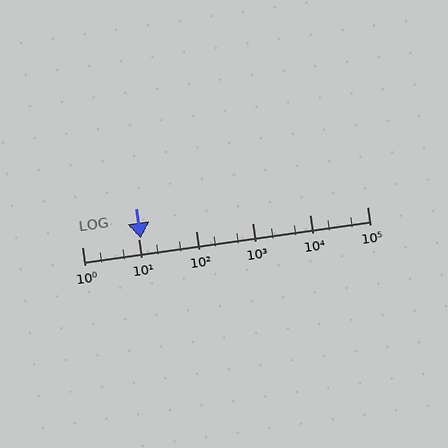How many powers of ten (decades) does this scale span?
The scale spans 5 decades, from 1 to 100000.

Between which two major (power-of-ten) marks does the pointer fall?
The pointer is between 10 and 100.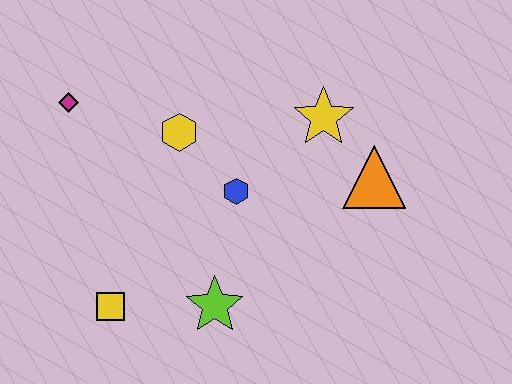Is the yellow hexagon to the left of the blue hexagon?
Yes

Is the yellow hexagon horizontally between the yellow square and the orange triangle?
Yes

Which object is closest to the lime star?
The yellow square is closest to the lime star.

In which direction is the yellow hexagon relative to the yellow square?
The yellow hexagon is above the yellow square.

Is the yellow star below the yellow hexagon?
No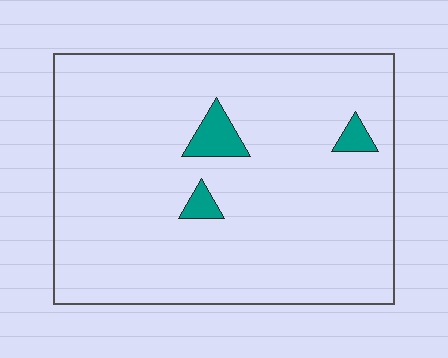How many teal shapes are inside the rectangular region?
3.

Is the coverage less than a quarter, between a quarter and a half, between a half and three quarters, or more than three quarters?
Less than a quarter.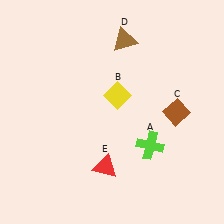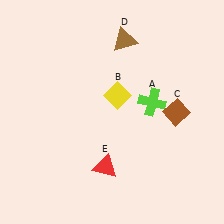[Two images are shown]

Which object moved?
The lime cross (A) moved up.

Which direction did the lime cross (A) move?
The lime cross (A) moved up.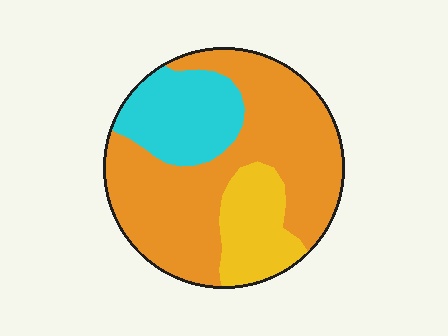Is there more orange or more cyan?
Orange.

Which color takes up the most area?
Orange, at roughly 60%.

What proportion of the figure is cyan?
Cyan takes up about one fifth (1/5) of the figure.